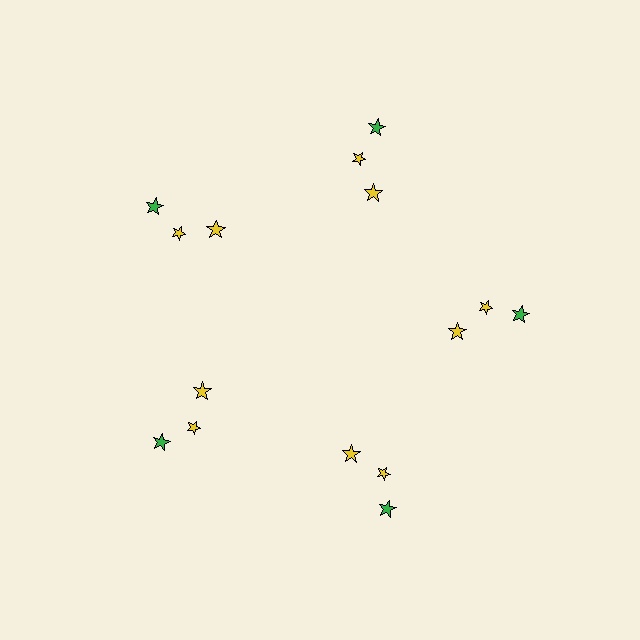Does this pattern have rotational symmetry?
Yes, this pattern has 5-fold rotational symmetry. It looks the same after rotating 72 degrees around the center.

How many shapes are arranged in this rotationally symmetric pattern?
There are 15 shapes, arranged in 5 groups of 3.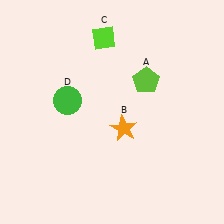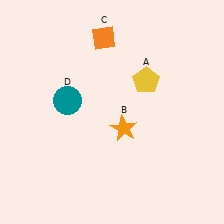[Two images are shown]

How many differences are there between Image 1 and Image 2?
There are 3 differences between the two images.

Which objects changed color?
A changed from lime to yellow. C changed from lime to orange. D changed from green to teal.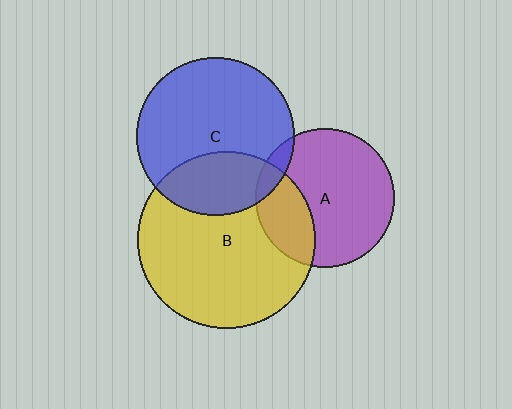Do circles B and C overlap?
Yes.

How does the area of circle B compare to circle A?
Approximately 1.6 times.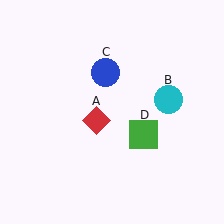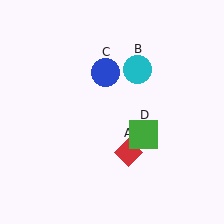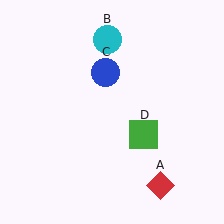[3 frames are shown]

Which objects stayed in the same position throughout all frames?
Blue circle (object C) and green square (object D) remained stationary.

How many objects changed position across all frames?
2 objects changed position: red diamond (object A), cyan circle (object B).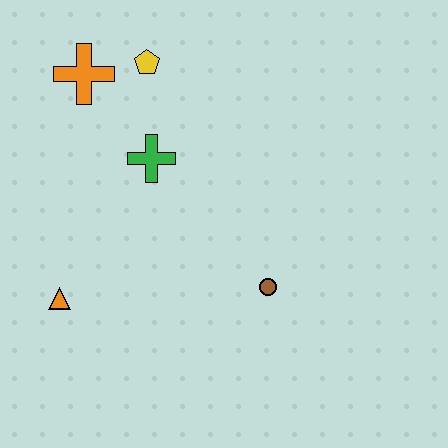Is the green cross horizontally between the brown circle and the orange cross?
Yes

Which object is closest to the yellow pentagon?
The orange cross is closest to the yellow pentagon.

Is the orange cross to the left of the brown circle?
Yes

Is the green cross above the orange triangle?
Yes